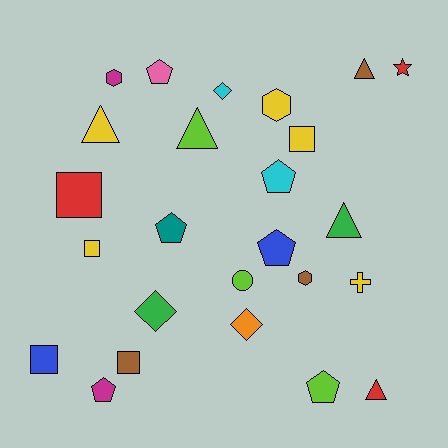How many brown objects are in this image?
There are 3 brown objects.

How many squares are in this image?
There are 5 squares.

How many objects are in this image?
There are 25 objects.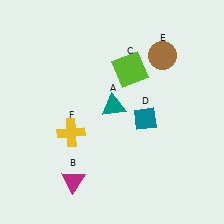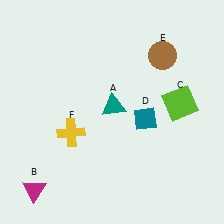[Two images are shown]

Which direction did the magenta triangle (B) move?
The magenta triangle (B) moved left.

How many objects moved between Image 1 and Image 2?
2 objects moved between the two images.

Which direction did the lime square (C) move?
The lime square (C) moved right.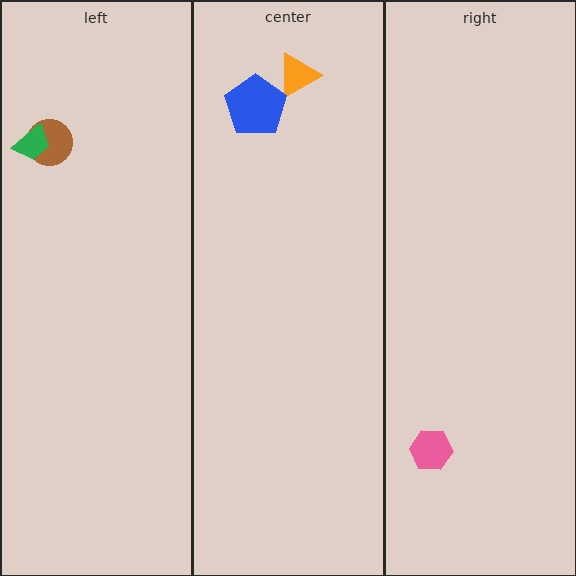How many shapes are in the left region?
2.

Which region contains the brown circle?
The left region.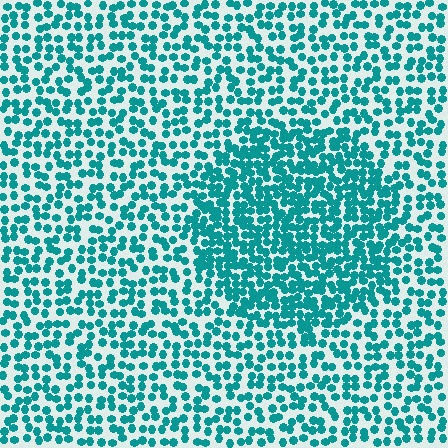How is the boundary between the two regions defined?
The boundary is defined by a change in element density (approximately 1.8x ratio). All elements are the same color, size, and shape.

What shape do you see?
I see a circle.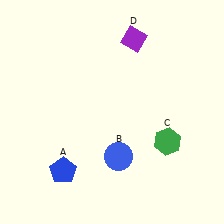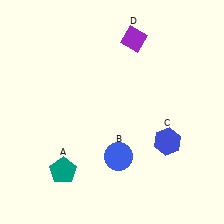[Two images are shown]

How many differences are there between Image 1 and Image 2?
There are 2 differences between the two images.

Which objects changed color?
A changed from blue to teal. C changed from green to blue.